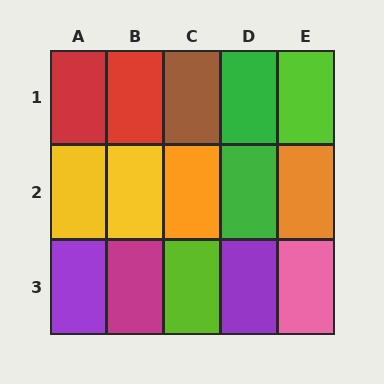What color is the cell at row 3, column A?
Purple.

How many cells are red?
2 cells are red.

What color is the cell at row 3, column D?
Purple.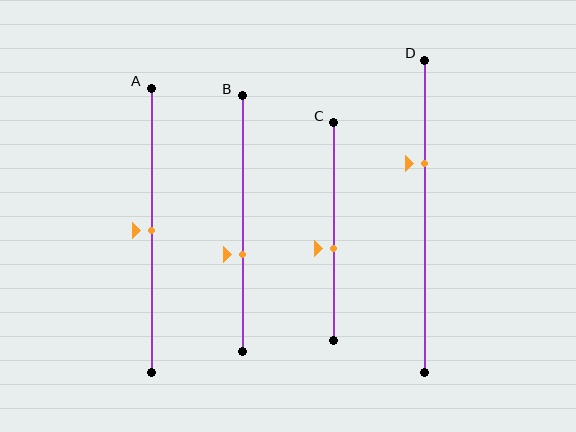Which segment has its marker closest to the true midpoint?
Segment A has its marker closest to the true midpoint.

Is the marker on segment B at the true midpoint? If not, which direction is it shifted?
No, the marker on segment B is shifted downward by about 12% of the segment length.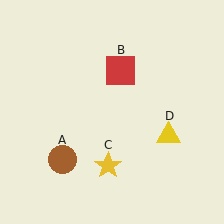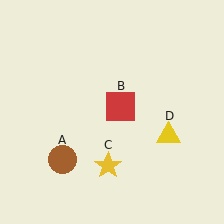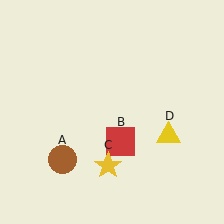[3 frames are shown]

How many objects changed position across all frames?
1 object changed position: red square (object B).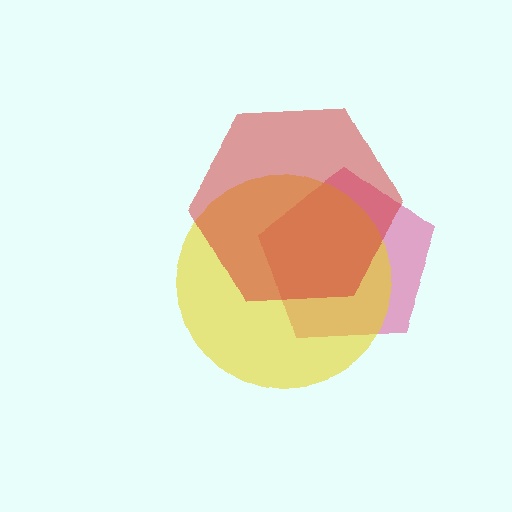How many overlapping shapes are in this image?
There are 3 overlapping shapes in the image.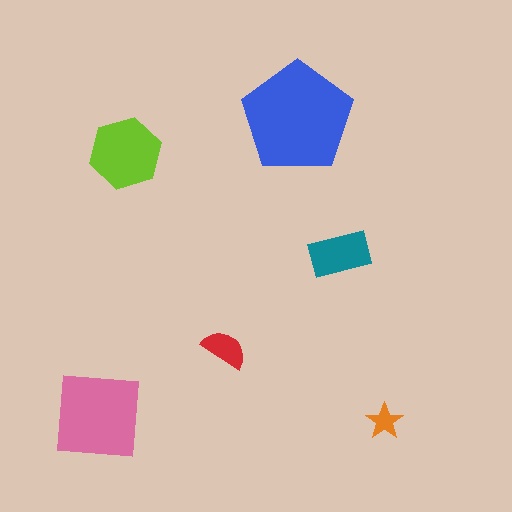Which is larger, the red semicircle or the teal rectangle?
The teal rectangle.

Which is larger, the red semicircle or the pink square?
The pink square.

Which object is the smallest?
The orange star.